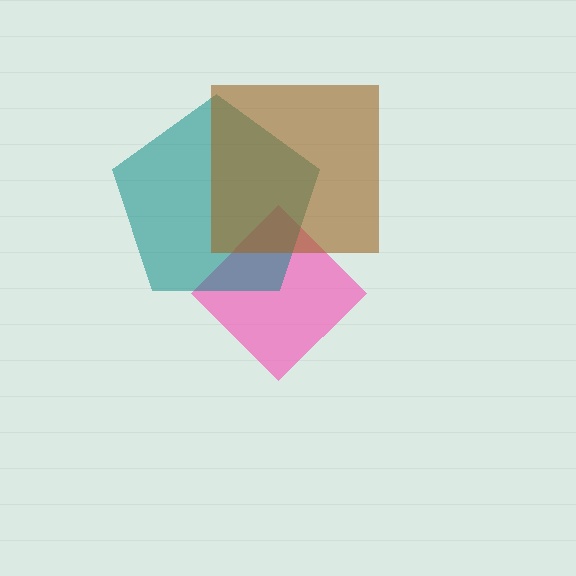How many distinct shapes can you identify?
There are 3 distinct shapes: a pink diamond, a teal pentagon, a brown square.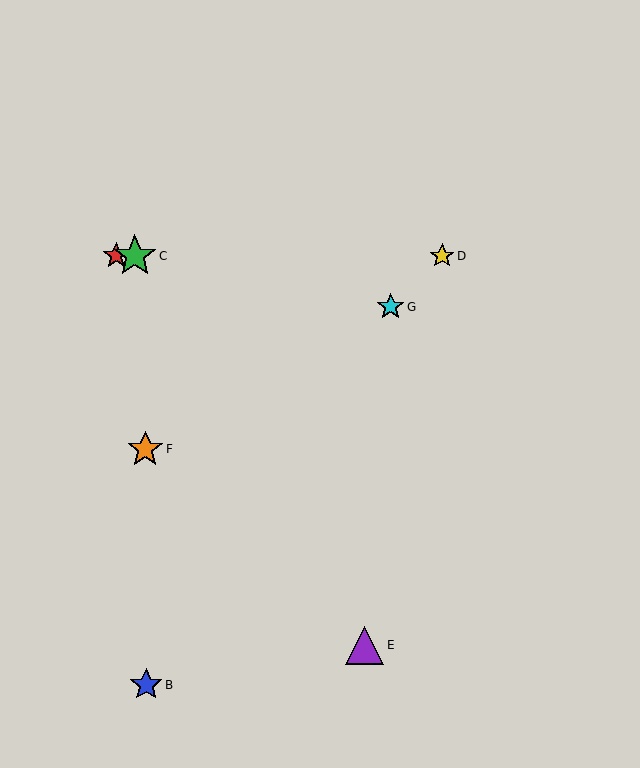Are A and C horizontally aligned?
Yes, both are at y≈256.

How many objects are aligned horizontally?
3 objects (A, C, D) are aligned horizontally.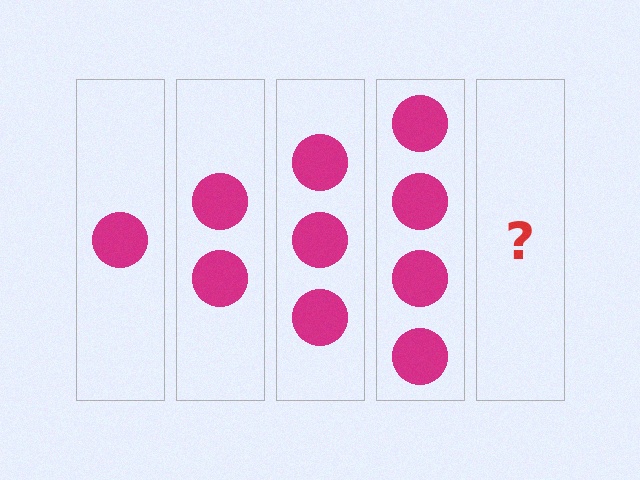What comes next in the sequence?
The next element should be 5 circles.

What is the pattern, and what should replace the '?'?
The pattern is that each step adds one more circle. The '?' should be 5 circles.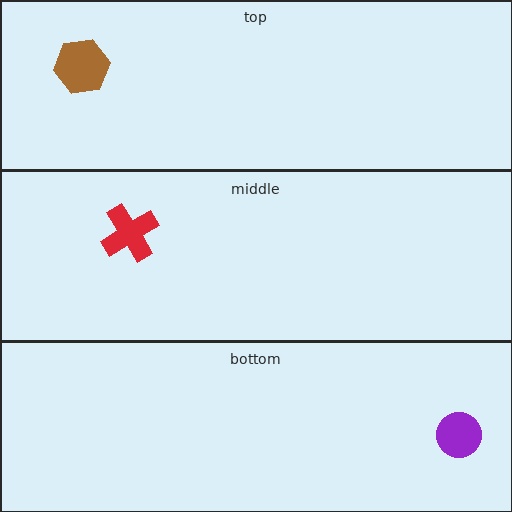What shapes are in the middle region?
The red cross.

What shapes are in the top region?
The brown hexagon.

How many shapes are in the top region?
1.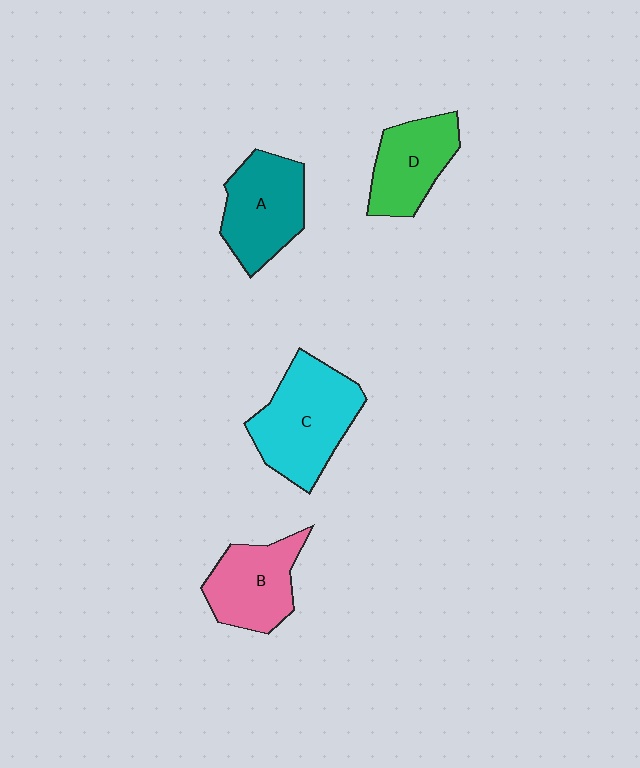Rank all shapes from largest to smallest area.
From largest to smallest: C (cyan), A (teal), B (pink), D (green).